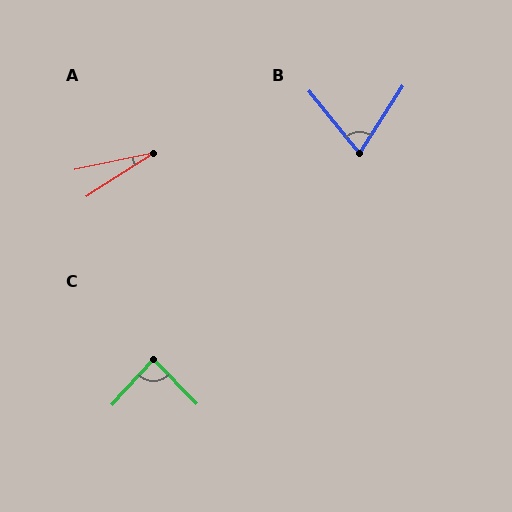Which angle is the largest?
C, at approximately 87 degrees.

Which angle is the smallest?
A, at approximately 21 degrees.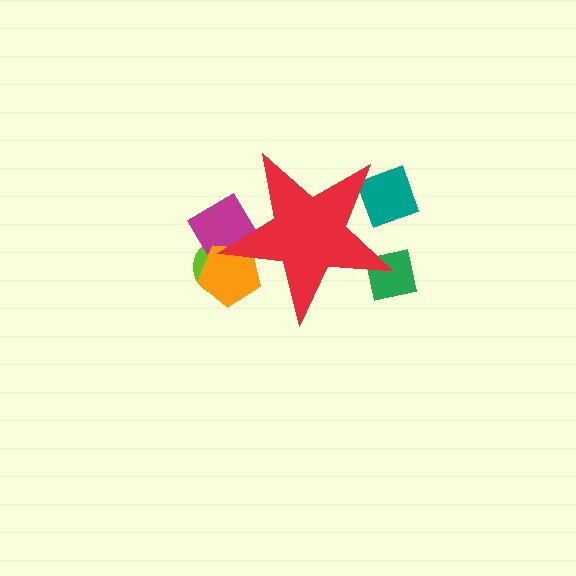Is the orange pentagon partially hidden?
Yes, the orange pentagon is partially hidden behind the red star.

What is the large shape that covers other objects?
A red star.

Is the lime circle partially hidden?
Yes, the lime circle is partially hidden behind the red star.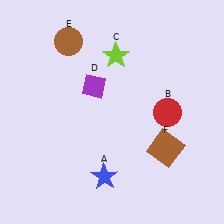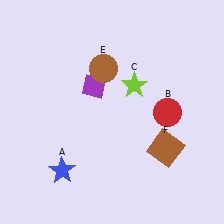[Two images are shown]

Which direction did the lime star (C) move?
The lime star (C) moved down.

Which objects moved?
The objects that moved are: the blue star (A), the lime star (C), the brown circle (E).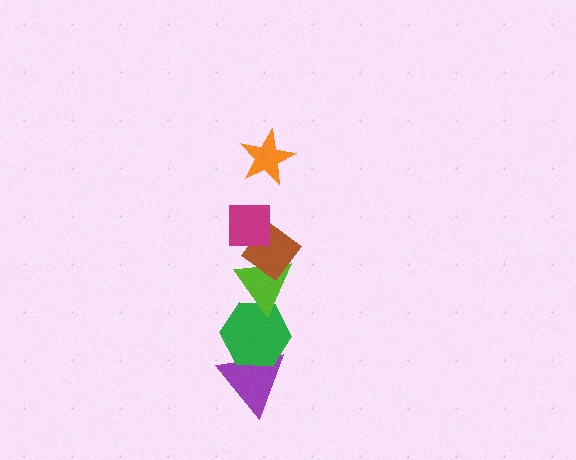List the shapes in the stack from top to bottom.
From top to bottom: the orange star, the magenta square, the brown diamond, the lime triangle, the green hexagon, the purple triangle.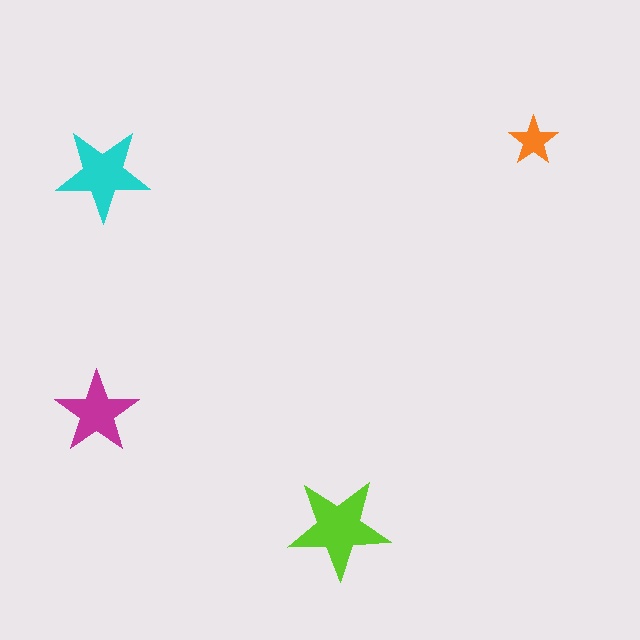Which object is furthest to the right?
The orange star is rightmost.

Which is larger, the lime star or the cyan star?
The lime one.